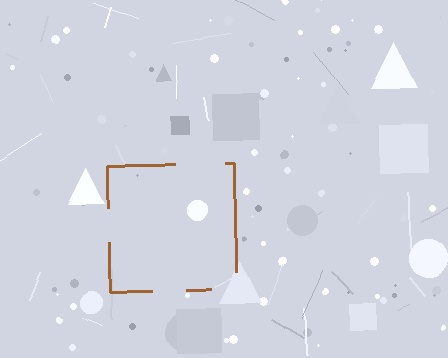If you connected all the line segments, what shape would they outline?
They would outline a square.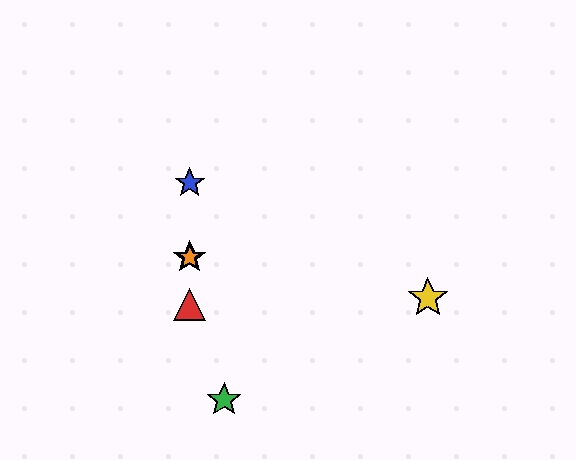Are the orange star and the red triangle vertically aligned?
Yes, both are at x≈190.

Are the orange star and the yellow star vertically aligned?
No, the orange star is at x≈190 and the yellow star is at x≈428.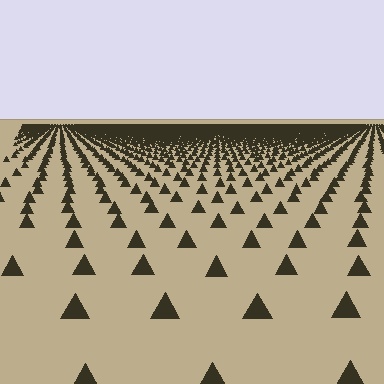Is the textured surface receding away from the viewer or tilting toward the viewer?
The surface is receding away from the viewer. Texture elements get smaller and denser toward the top.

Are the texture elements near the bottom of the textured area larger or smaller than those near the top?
Larger. Near the bottom, elements are closer to the viewer and appear at a bigger on-screen size.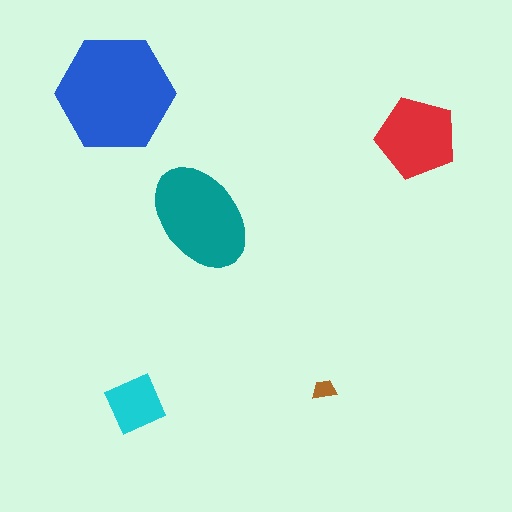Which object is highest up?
The blue hexagon is topmost.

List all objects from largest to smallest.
The blue hexagon, the teal ellipse, the red pentagon, the cyan diamond, the brown trapezoid.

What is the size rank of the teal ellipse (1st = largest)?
2nd.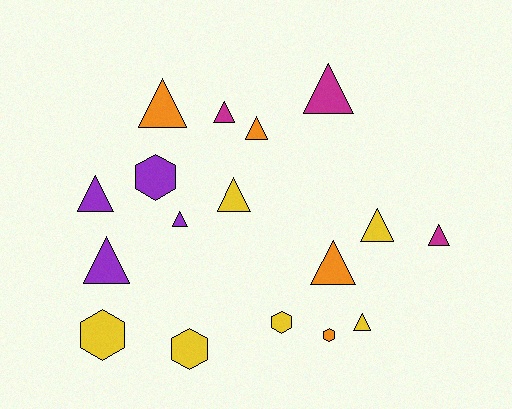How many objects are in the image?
There are 17 objects.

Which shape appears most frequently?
Triangle, with 12 objects.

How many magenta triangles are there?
There are 3 magenta triangles.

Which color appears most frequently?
Yellow, with 6 objects.